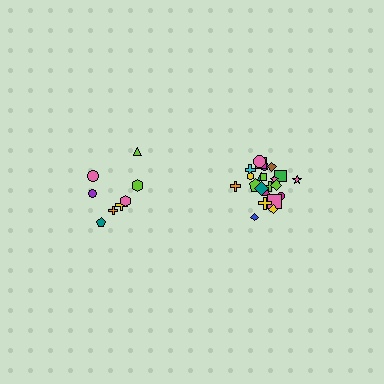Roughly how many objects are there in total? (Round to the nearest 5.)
Roughly 30 objects in total.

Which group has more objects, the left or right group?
The right group.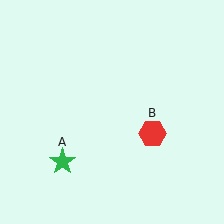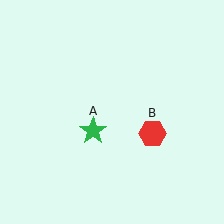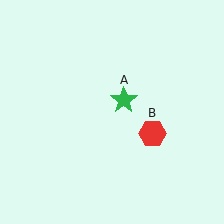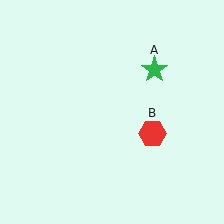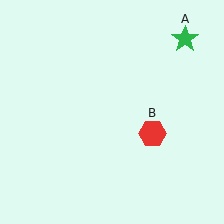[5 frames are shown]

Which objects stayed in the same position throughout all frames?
Red hexagon (object B) remained stationary.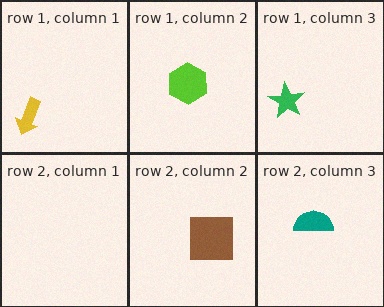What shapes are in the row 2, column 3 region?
The teal semicircle.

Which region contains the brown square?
The row 2, column 2 region.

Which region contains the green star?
The row 1, column 3 region.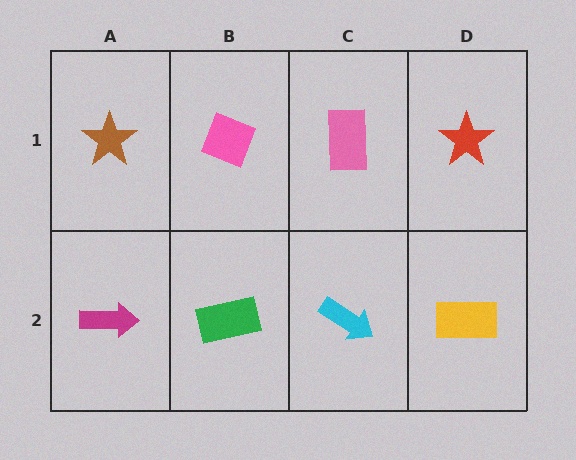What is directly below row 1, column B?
A green rectangle.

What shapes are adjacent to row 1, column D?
A yellow rectangle (row 2, column D), a pink rectangle (row 1, column C).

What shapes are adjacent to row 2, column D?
A red star (row 1, column D), a cyan arrow (row 2, column C).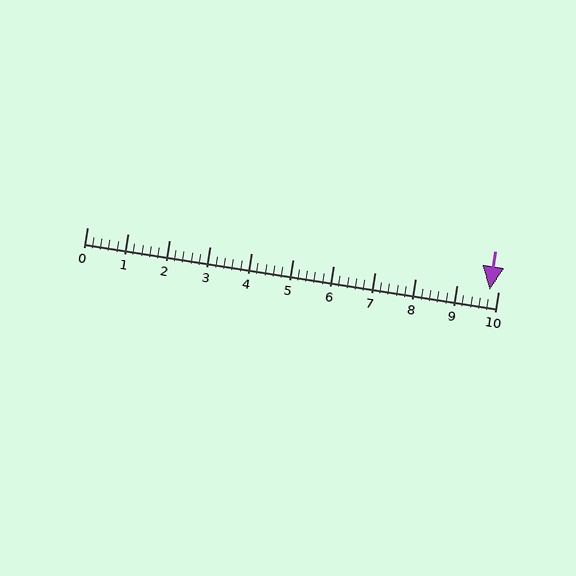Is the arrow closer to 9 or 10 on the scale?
The arrow is closer to 10.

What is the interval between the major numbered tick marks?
The major tick marks are spaced 1 units apart.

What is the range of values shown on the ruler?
The ruler shows values from 0 to 10.